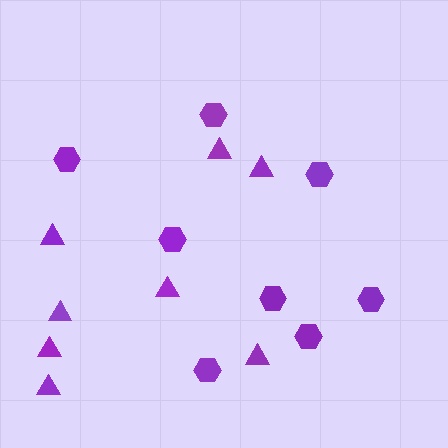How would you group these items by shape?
There are 2 groups: one group of hexagons (8) and one group of triangles (8).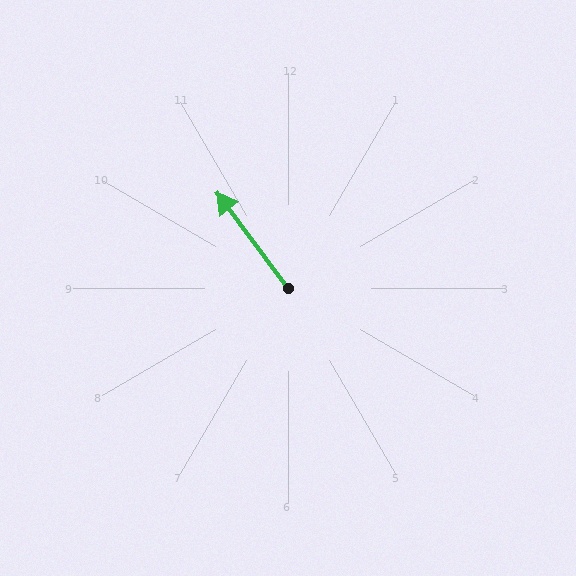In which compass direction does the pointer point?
Northwest.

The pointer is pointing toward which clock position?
Roughly 11 o'clock.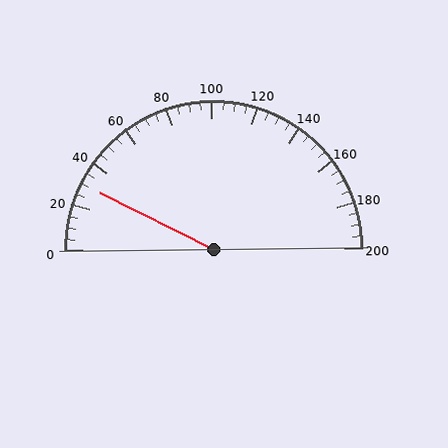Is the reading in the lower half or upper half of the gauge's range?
The reading is in the lower half of the range (0 to 200).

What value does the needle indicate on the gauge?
The needle indicates approximately 30.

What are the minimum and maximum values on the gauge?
The gauge ranges from 0 to 200.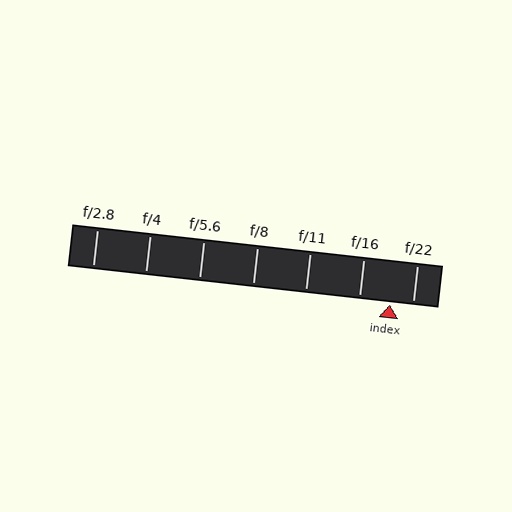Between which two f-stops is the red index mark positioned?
The index mark is between f/16 and f/22.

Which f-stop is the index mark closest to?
The index mark is closest to f/22.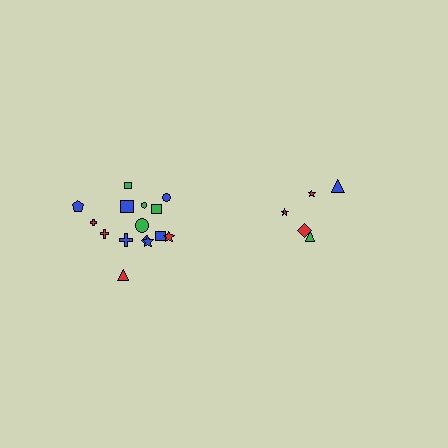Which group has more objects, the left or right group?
The left group.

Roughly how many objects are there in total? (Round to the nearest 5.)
Roughly 20 objects in total.